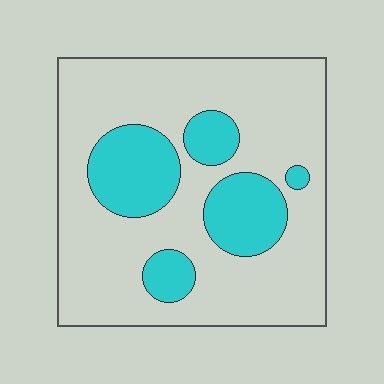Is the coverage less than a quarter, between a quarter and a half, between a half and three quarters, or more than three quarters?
Less than a quarter.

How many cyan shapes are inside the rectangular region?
5.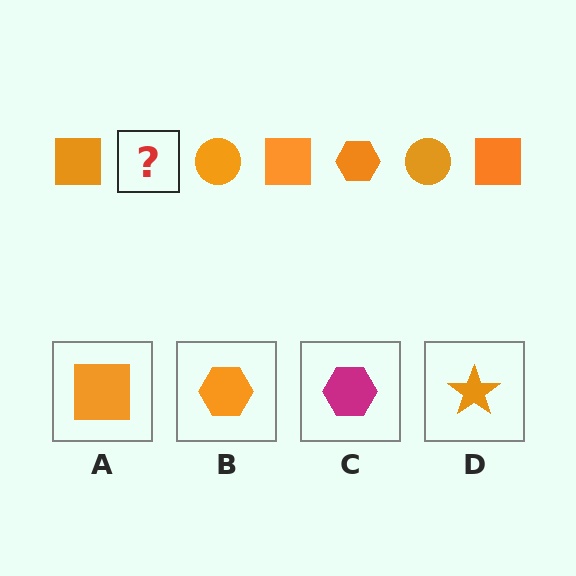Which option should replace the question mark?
Option B.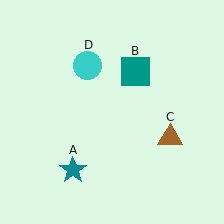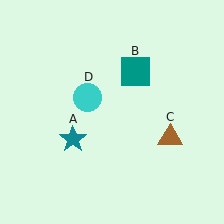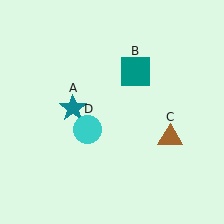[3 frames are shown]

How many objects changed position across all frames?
2 objects changed position: teal star (object A), cyan circle (object D).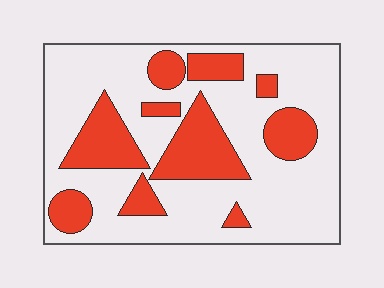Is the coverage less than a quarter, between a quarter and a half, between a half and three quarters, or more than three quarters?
Between a quarter and a half.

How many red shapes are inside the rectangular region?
10.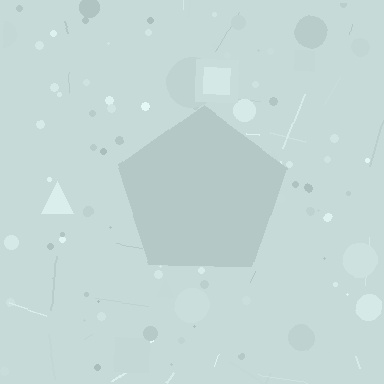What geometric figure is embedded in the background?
A pentagon is embedded in the background.